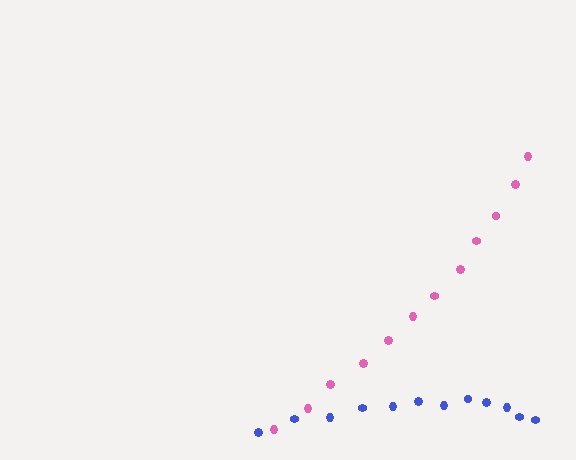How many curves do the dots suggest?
There are 2 distinct paths.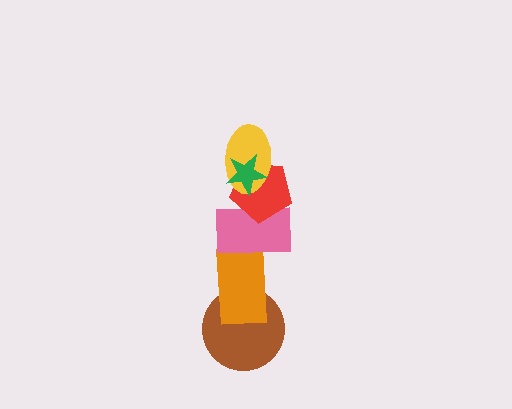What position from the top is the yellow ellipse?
The yellow ellipse is 2nd from the top.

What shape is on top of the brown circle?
The orange rectangle is on top of the brown circle.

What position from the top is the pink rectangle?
The pink rectangle is 4th from the top.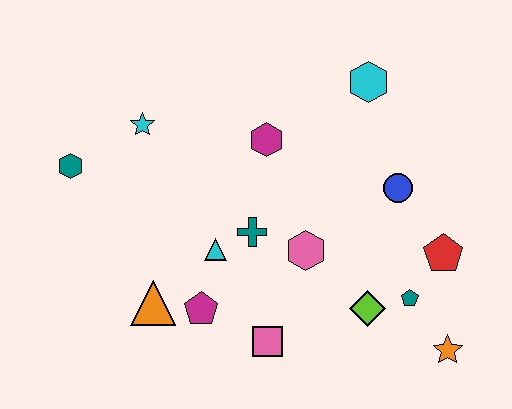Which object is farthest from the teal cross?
The orange star is farthest from the teal cross.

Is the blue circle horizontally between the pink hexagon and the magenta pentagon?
No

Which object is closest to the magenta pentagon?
The orange triangle is closest to the magenta pentagon.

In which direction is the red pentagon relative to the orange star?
The red pentagon is above the orange star.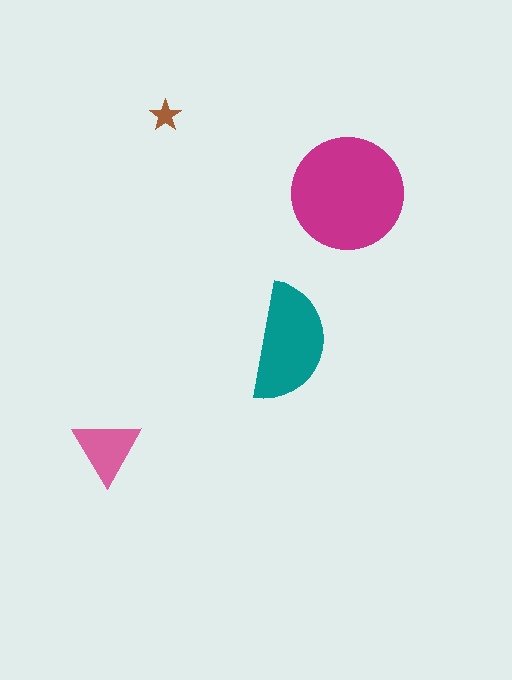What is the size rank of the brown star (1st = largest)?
4th.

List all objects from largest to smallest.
The magenta circle, the teal semicircle, the pink triangle, the brown star.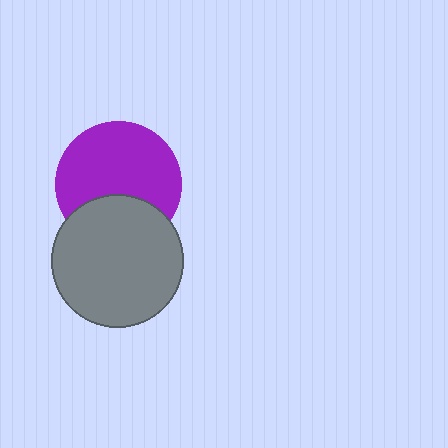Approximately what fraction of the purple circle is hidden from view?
Roughly 31% of the purple circle is hidden behind the gray circle.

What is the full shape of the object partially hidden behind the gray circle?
The partially hidden object is a purple circle.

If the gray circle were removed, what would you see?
You would see the complete purple circle.